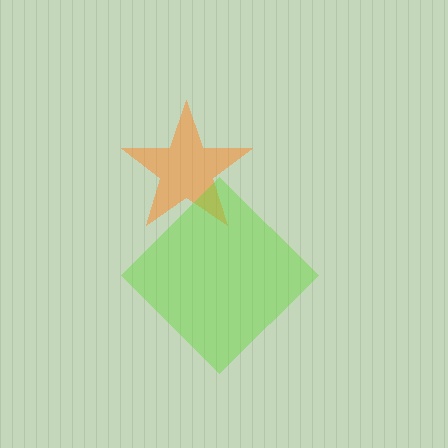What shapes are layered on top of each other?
The layered shapes are: an orange star, a lime diamond.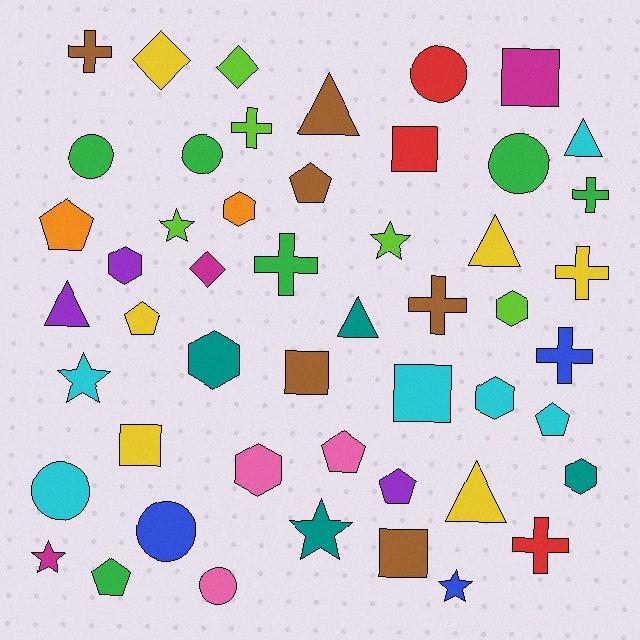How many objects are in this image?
There are 50 objects.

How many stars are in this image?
There are 6 stars.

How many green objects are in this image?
There are 6 green objects.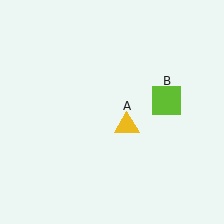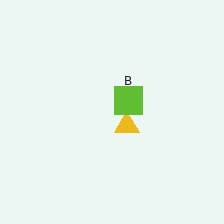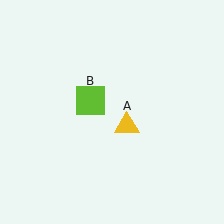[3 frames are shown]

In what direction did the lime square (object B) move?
The lime square (object B) moved left.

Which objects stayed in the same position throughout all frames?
Yellow triangle (object A) remained stationary.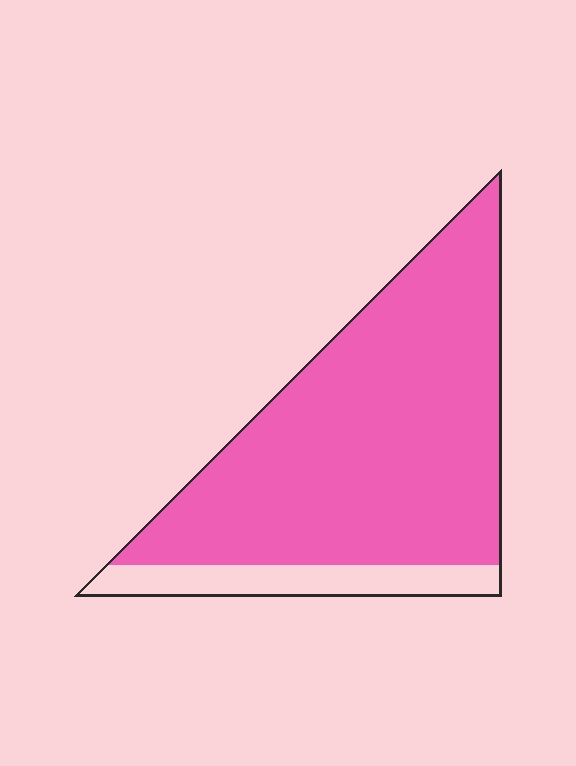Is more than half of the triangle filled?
Yes.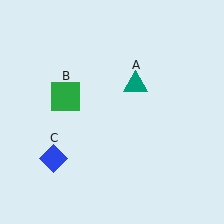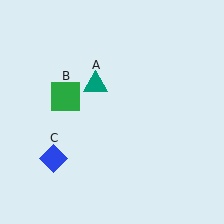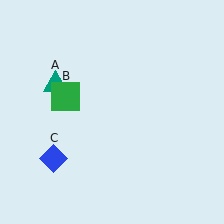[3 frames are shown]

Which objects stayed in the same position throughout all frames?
Green square (object B) and blue diamond (object C) remained stationary.